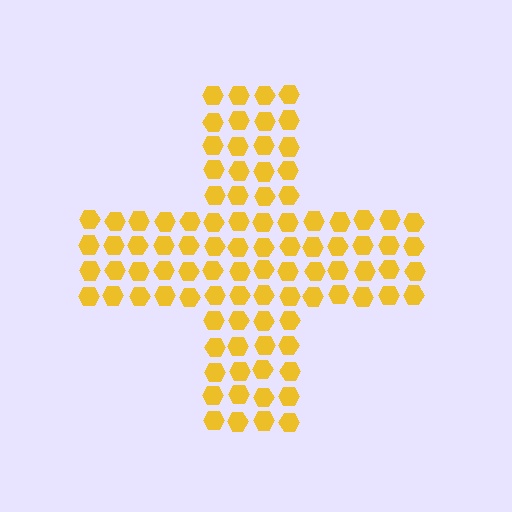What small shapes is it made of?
It is made of small hexagons.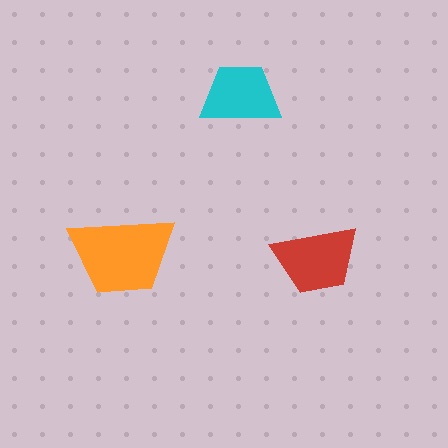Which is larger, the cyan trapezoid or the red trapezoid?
The red one.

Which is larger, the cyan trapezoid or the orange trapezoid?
The orange one.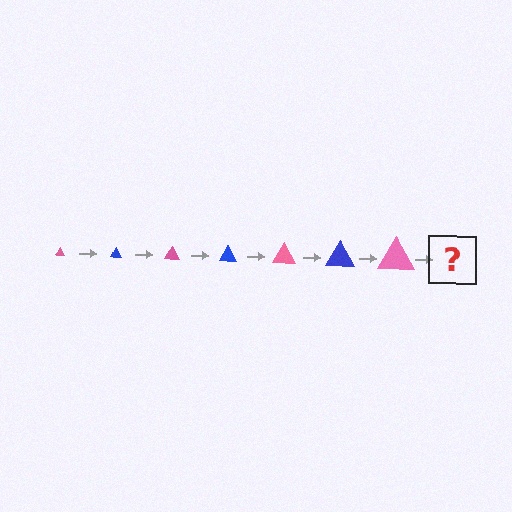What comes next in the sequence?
The next element should be a blue triangle, larger than the previous one.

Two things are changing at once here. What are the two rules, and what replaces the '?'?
The two rules are that the triangle grows larger each step and the color cycles through pink and blue. The '?' should be a blue triangle, larger than the previous one.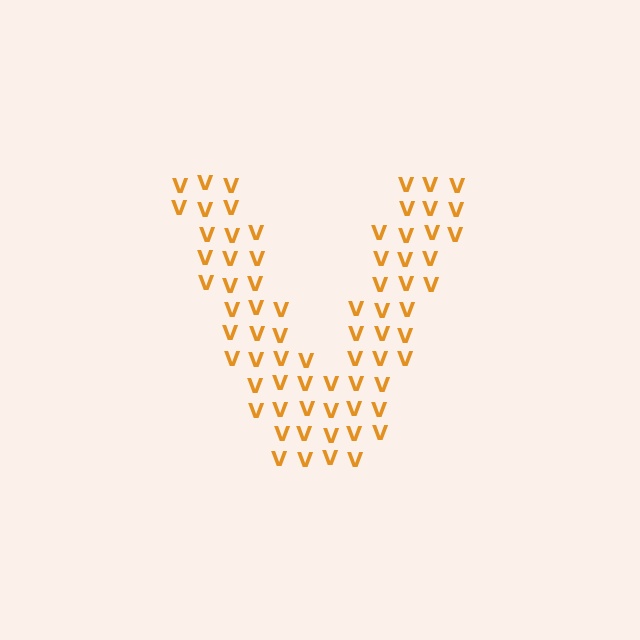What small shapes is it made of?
It is made of small letter V's.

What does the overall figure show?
The overall figure shows the letter V.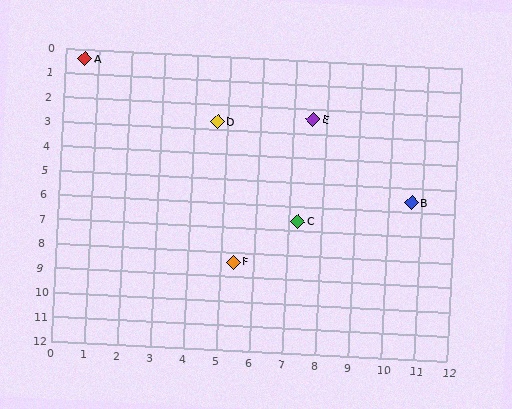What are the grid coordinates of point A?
Point A is at approximately (0.6, 0.4).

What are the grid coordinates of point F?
Point F is at approximately (5.4, 8.4).